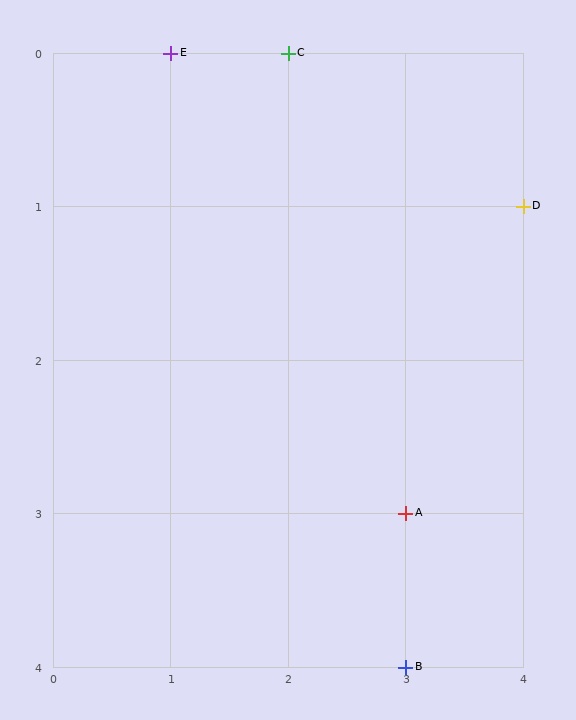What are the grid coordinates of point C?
Point C is at grid coordinates (2, 0).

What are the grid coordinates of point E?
Point E is at grid coordinates (1, 0).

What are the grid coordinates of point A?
Point A is at grid coordinates (3, 3).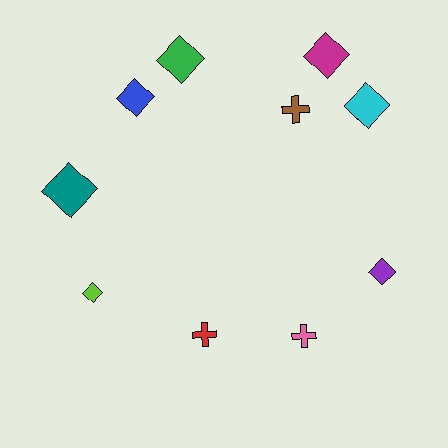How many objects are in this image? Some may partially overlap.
There are 10 objects.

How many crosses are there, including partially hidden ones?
There are 3 crosses.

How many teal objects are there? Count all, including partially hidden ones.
There is 1 teal object.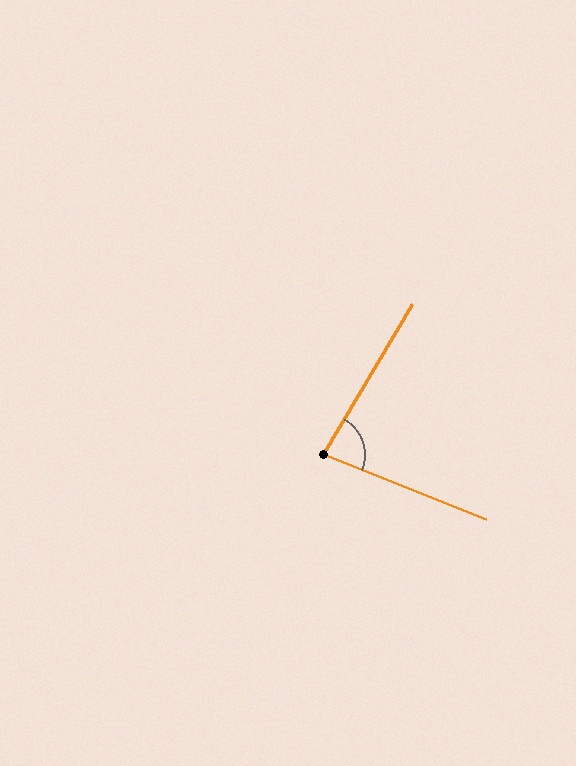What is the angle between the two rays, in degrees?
Approximately 81 degrees.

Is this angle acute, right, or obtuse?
It is acute.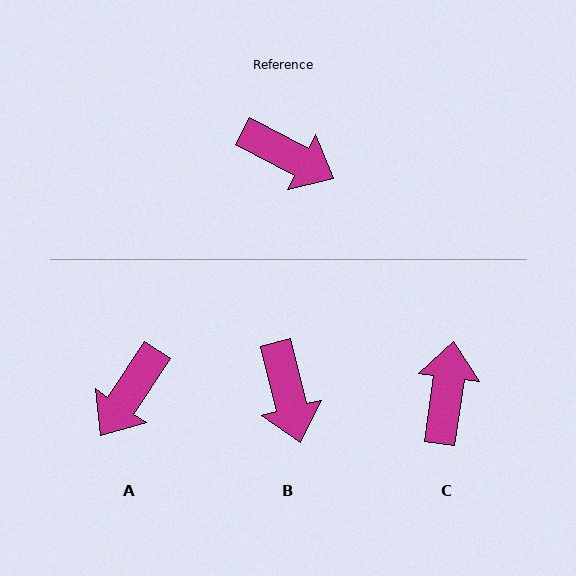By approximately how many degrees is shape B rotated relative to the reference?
Approximately 49 degrees clockwise.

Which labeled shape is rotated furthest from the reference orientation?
C, about 110 degrees away.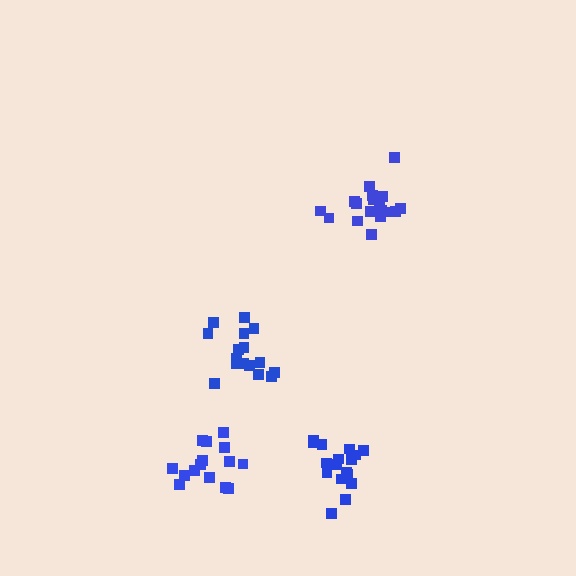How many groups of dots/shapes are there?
There are 4 groups.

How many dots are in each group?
Group 1: 18 dots, Group 2: 16 dots, Group 3: 15 dots, Group 4: 18 dots (67 total).